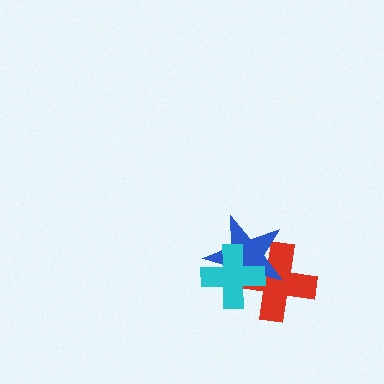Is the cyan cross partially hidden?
No, no other shape covers it.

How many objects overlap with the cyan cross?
2 objects overlap with the cyan cross.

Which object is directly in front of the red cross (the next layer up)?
The blue star is directly in front of the red cross.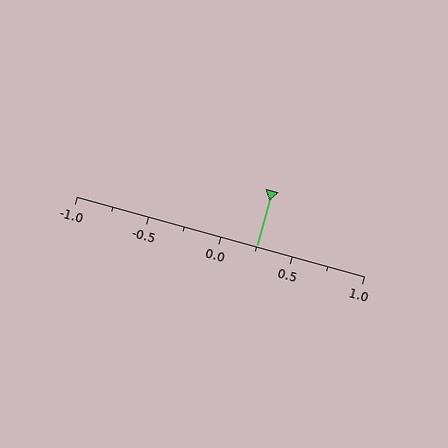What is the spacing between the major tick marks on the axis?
The major ticks are spaced 0.5 apart.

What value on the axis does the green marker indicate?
The marker indicates approximately 0.25.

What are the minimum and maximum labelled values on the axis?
The axis runs from -1.0 to 1.0.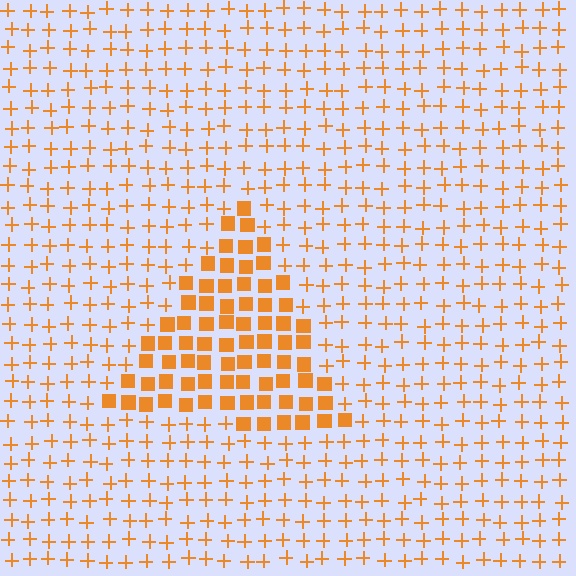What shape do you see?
I see a triangle.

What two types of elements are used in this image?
The image uses squares inside the triangle region and plus signs outside it.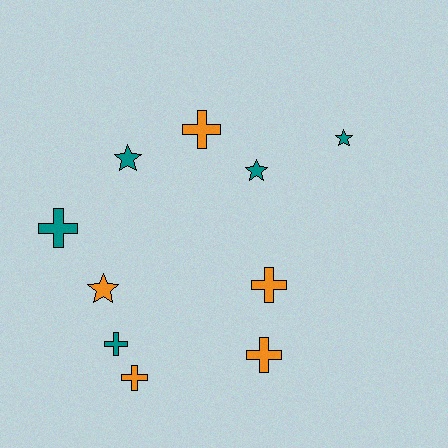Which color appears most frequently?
Orange, with 5 objects.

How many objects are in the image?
There are 10 objects.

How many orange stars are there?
There is 1 orange star.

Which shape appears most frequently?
Cross, with 6 objects.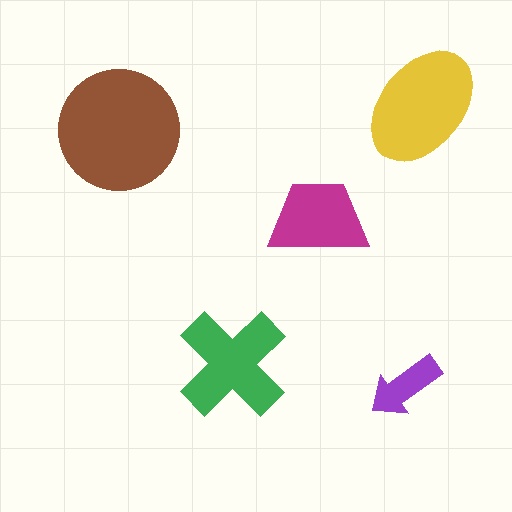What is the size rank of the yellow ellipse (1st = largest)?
2nd.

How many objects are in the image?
There are 5 objects in the image.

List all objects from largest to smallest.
The brown circle, the yellow ellipse, the green cross, the magenta trapezoid, the purple arrow.